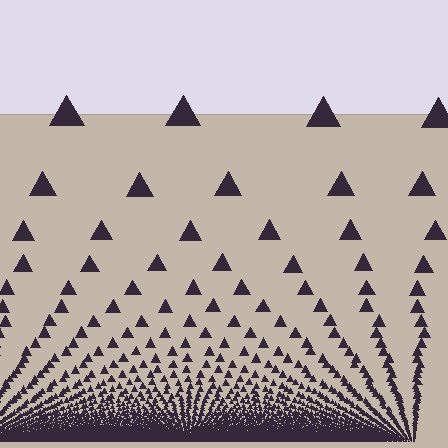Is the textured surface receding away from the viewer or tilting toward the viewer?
The surface appears to tilt toward the viewer. Texture elements get larger and sparser toward the top.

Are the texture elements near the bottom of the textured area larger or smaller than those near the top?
Smaller. The gradient is inverted — elements near the bottom are smaller and denser.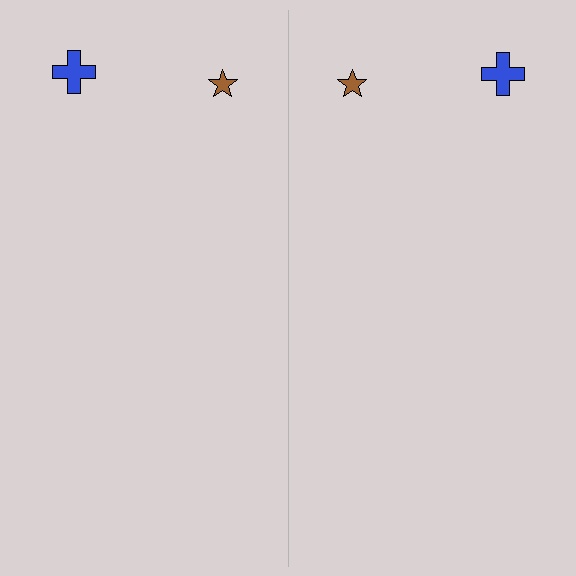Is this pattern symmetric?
Yes, this pattern has bilateral (reflection) symmetry.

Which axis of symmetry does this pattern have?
The pattern has a vertical axis of symmetry running through the center of the image.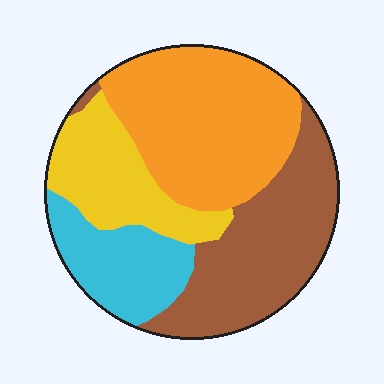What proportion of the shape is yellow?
Yellow takes up about one fifth (1/5) of the shape.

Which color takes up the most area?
Orange, at roughly 35%.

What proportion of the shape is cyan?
Cyan covers about 15% of the shape.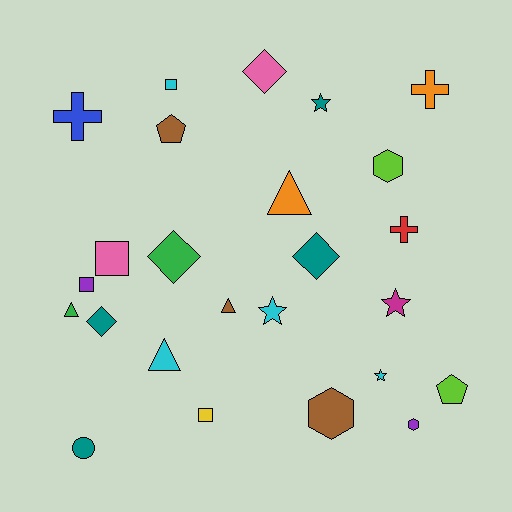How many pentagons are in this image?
There are 2 pentagons.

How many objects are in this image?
There are 25 objects.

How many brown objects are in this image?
There are 3 brown objects.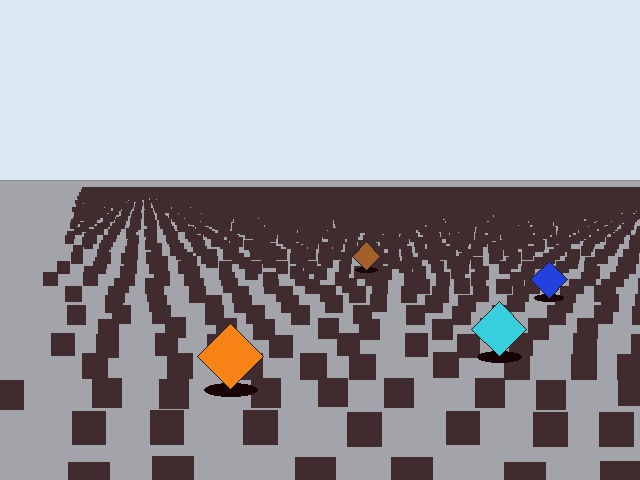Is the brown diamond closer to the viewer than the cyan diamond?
No. The cyan diamond is closer — you can tell from the texture gradient: the ground texture is coarser near it.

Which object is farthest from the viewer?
The brown diamond is farthest from the viewer. It appears smaller and the ground texture around it is denser.